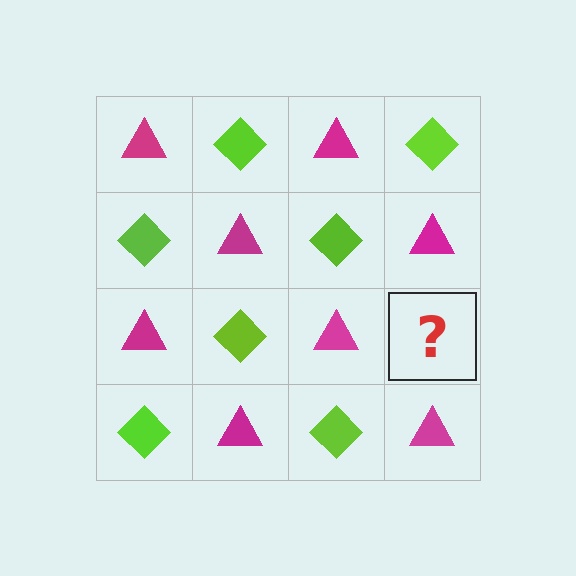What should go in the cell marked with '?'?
The missing cell should contain a lime diamond.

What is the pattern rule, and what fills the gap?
The rule is that it alternates magenta triangle and lime diamond in a checkerboard pattern. The gap should be filled with a lime diamond.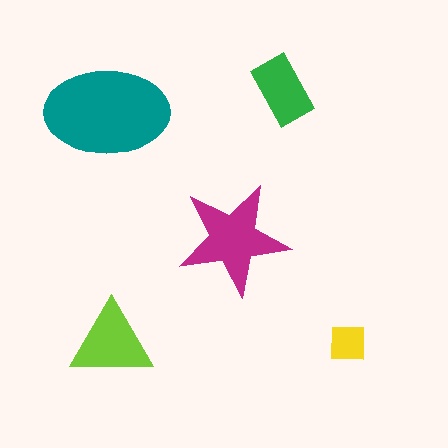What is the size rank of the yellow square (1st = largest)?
5th.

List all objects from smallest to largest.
The yellow square, the green rectangle, the lime triangle, the magenta star, the teal ellipse.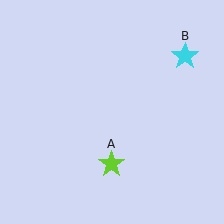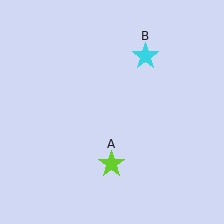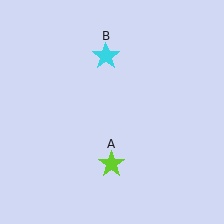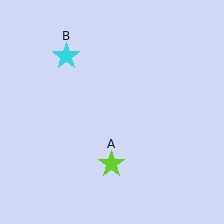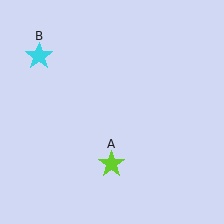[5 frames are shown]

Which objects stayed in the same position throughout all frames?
Lime star (object A) remained stationary.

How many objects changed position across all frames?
1 object changed position: cyan star (object B).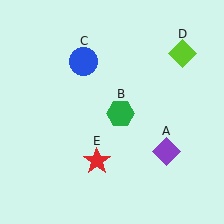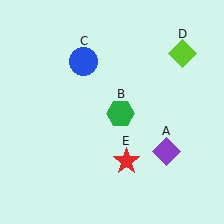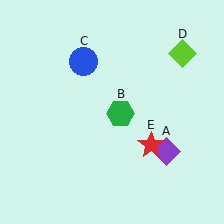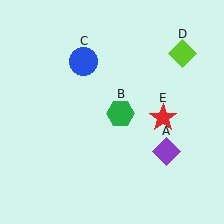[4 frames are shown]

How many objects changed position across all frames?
1 object changed position: red star (object E).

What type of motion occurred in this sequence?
The red star (object E) rotated counterclockwise around the center of the scene.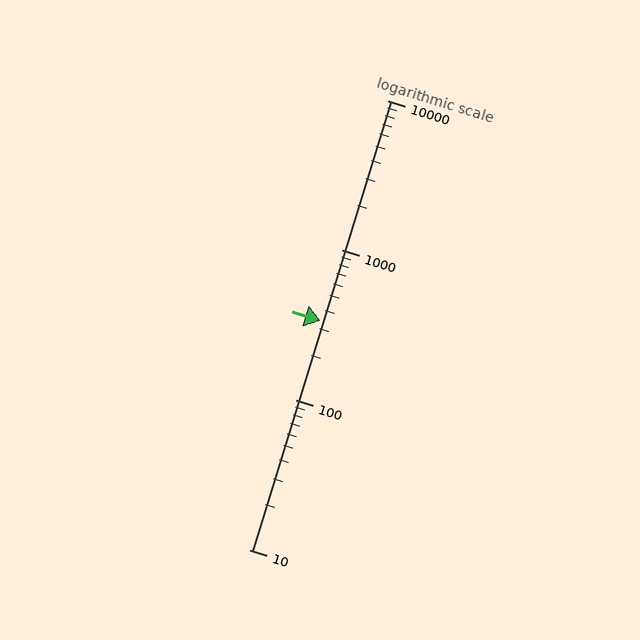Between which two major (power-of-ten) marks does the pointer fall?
The pointer is between 100 and 1000.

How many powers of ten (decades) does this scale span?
The scale spans 3 decades, from 10 to 10000.